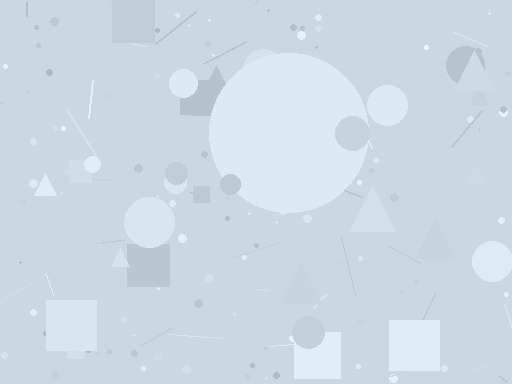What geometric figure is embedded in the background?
A circle is embedded in the background.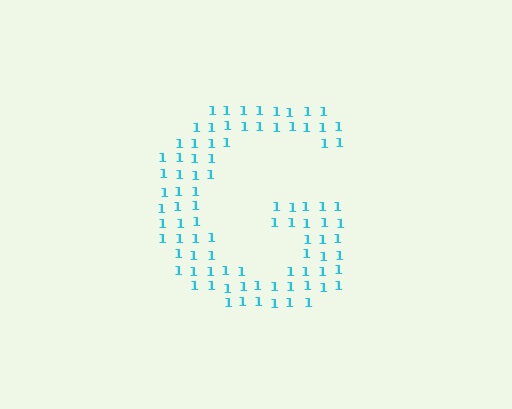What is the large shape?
The large shape is the letter G.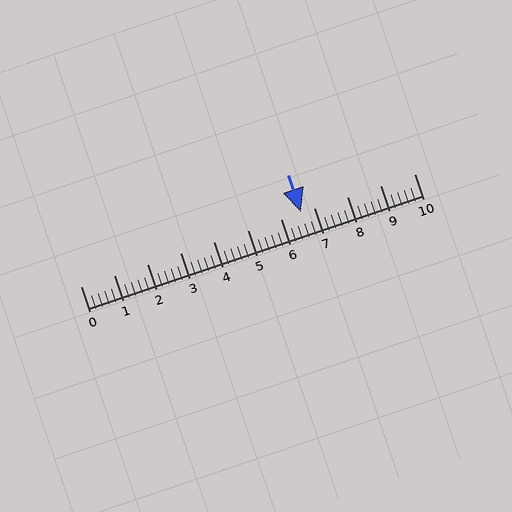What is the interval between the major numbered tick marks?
The major tick marks are spaced 1 units apart.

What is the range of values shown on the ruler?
The ruler shows values from 0 to 10.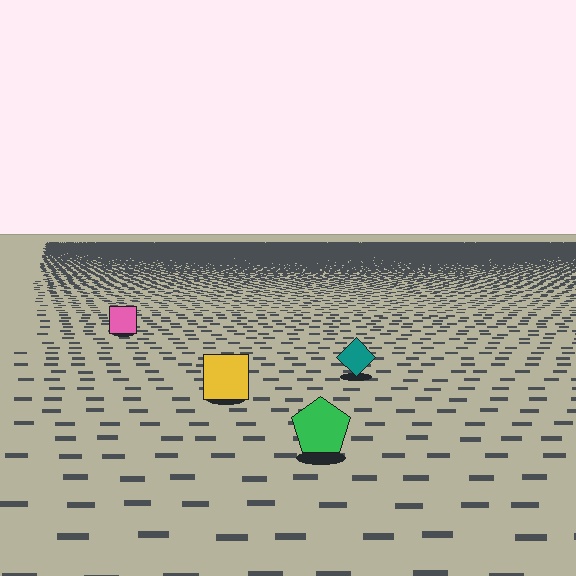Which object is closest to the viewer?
The green pentagon is closest. The texture marks near it are larger and more spread out.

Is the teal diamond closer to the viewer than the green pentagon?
No. The green pentagon is closer — you can tell from the texture gradient: the ground texture is coarser near it.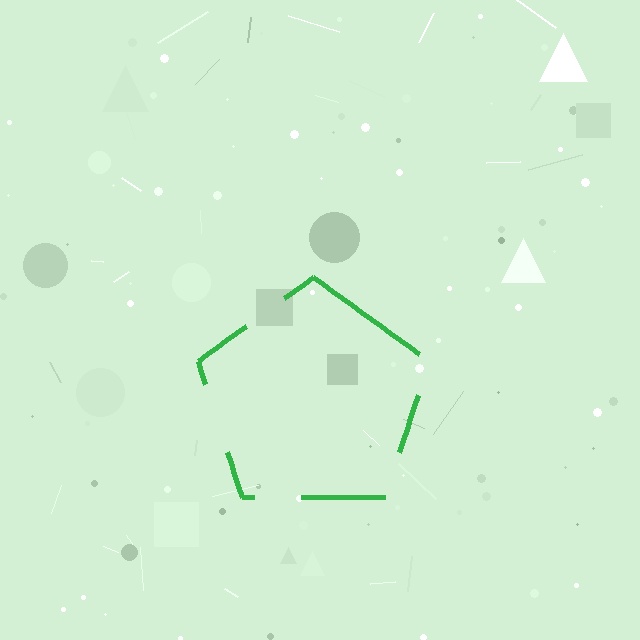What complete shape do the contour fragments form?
The contour fragments form a pentagon.